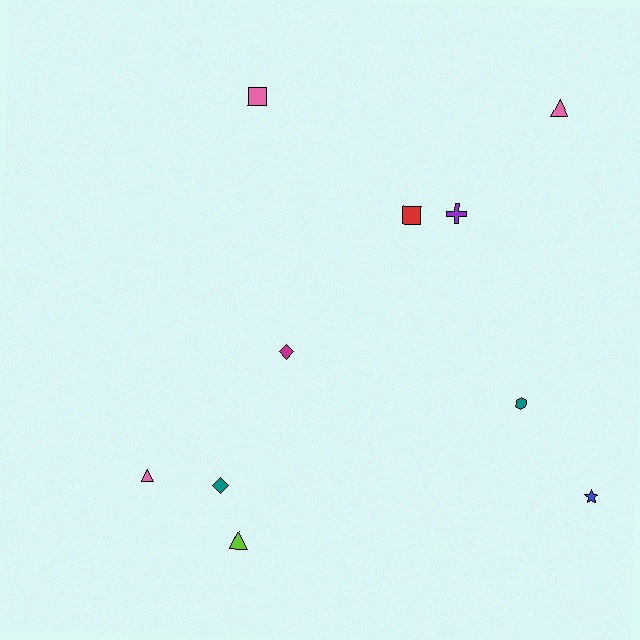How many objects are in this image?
There are 10 objects.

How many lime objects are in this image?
There is 1 lime object.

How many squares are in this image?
There are 2 squares.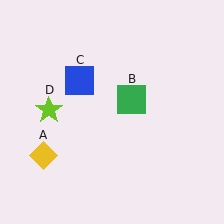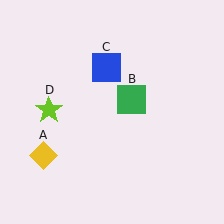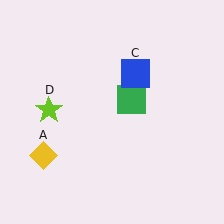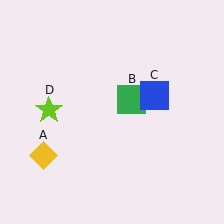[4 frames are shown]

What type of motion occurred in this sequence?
The blue square (object C) rotated clockwise around the center of the scene.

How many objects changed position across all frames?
1 object changed position: blue square (object C).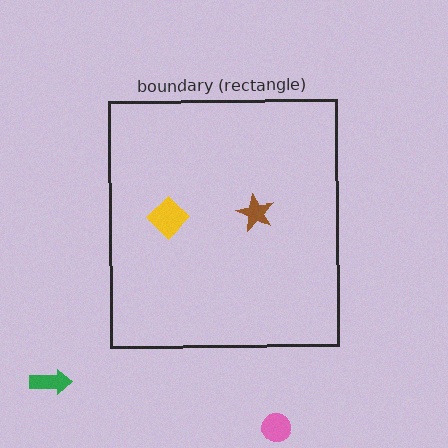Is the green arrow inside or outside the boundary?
Outside.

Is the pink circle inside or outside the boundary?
Outside.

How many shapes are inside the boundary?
2 inside, 2 outside.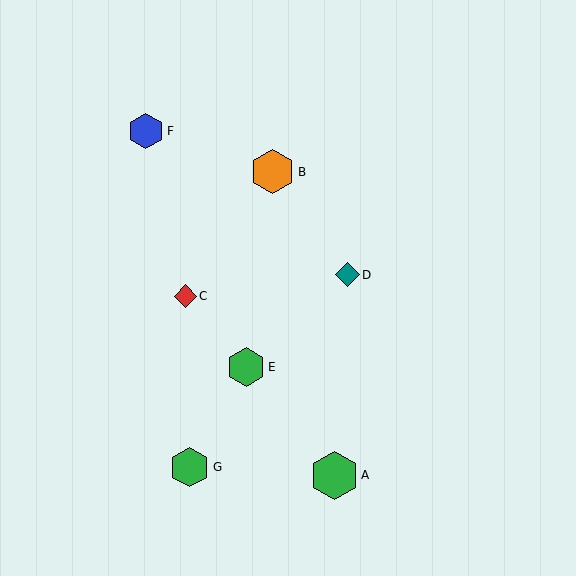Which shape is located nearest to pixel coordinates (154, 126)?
The blue hexagon (labeled F) at (146, 131) is nearest to that location.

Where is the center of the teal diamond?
The center of the teal diamond is at (347, 275).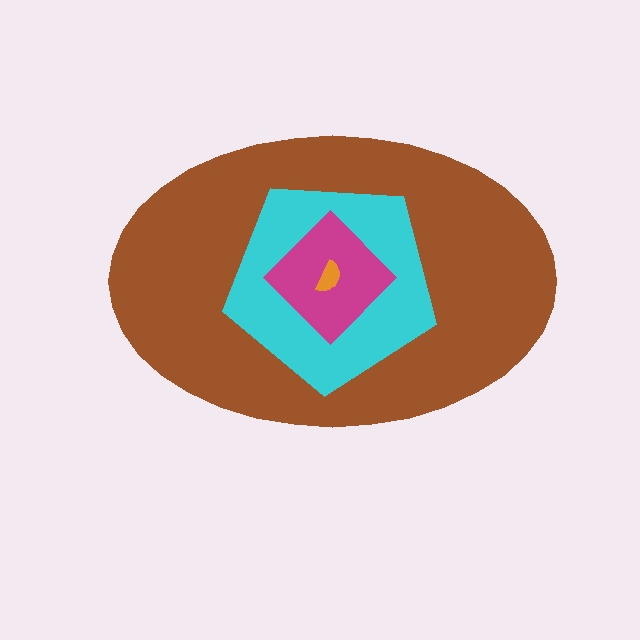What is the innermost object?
The orange semicircle.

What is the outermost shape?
The brown ellipse.